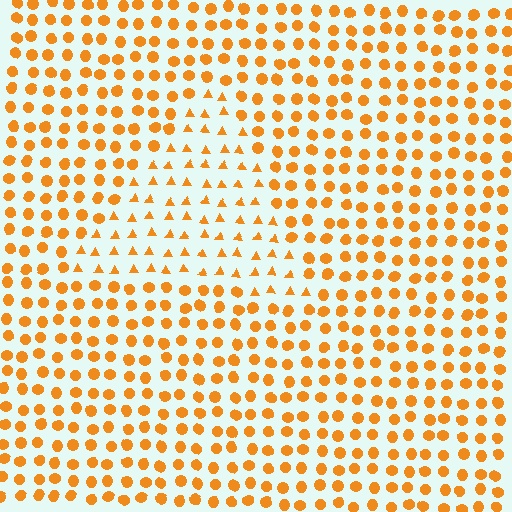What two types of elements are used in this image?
The image uses triangles inside the triangle region and circles outside it.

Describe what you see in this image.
The image is filled with small orange elements arranged in a uniform grid. A triangle-shaped region contains triangles, while the surrounding area contains circles. The boundary is defined purely by the change in element shape.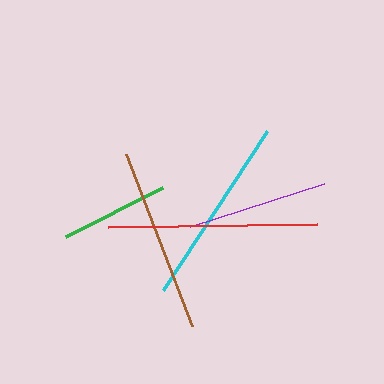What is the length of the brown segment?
The brown segment is approximately 184 pixels long.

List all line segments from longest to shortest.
From longest to shortest: red, cyan, brown, purple, green.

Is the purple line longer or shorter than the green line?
The purple line is longer than the green line.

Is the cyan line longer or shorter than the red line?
The red line is longer than the cyan line.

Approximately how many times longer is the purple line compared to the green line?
The purple line is approximately 1.3 times the length of the green line.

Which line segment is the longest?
The red line is the longest at approximately 209 pixels.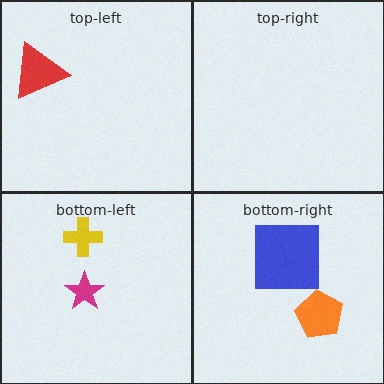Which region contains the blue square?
The bottom-right region.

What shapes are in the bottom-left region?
The yellow cross, the magenta star.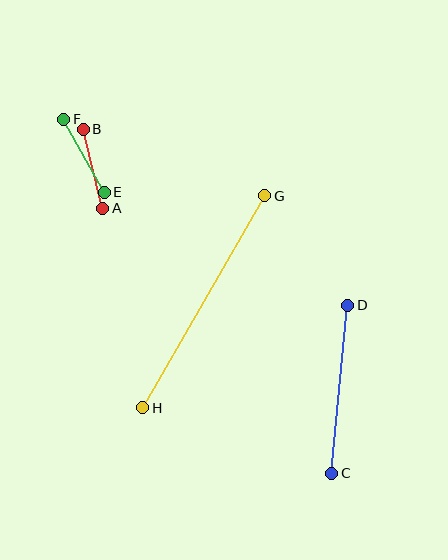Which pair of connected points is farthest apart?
Points G and H are farthest apart.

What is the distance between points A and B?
The distance is approximately 82 pixels.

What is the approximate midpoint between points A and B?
The midpoint is at approximately (93, 169) pixels.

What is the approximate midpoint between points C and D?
The midpoint is at approximately (340, 389) pixels.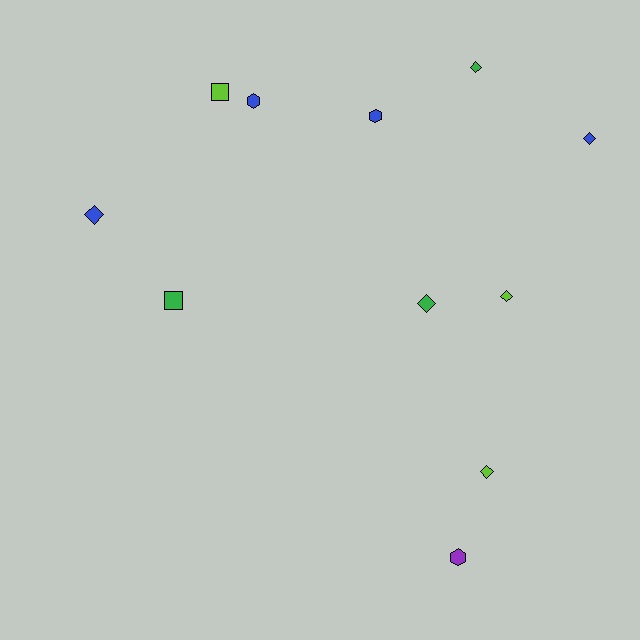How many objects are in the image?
There are 11 objects.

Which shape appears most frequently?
Diamond, with 6 objects.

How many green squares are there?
There is 1 green square.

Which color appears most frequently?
Blue, with 4 objects.